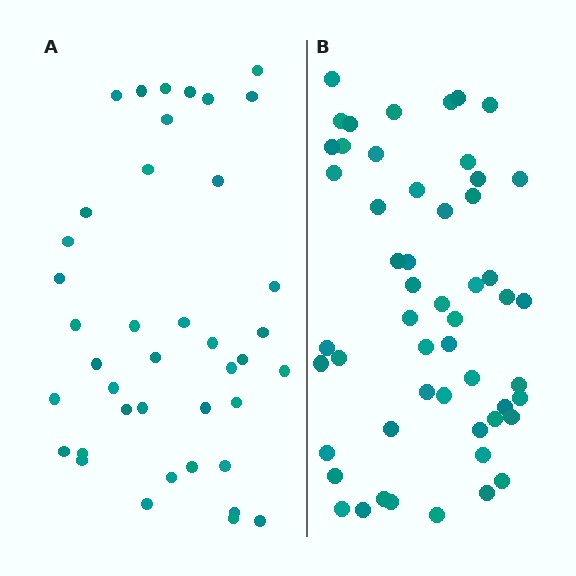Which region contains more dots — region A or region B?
Region B (the right region) has more dots.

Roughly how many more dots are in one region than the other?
Region B has approximately 15 more dots than region A.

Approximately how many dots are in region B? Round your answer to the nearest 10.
About 50 dots. (The exact count is 53, which rounds to 50.)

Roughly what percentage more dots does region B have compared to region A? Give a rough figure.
About 30% more.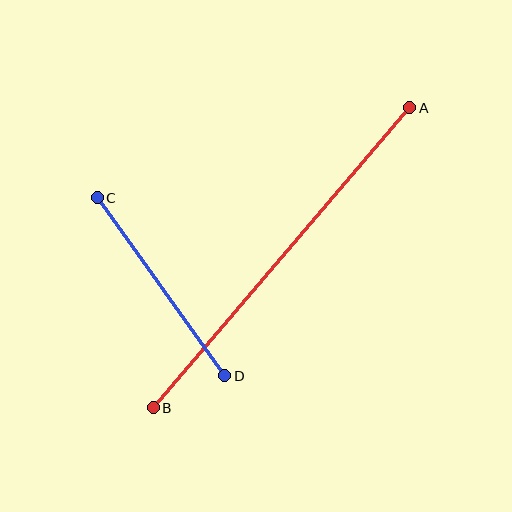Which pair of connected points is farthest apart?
Points A and B are farthest apart.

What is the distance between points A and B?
The distance is approximately 395 pixels.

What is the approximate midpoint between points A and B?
The midpoint is at approximately (281, 258) pixels.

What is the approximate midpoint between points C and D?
The midpoint is at approximately (161, 287) pixels.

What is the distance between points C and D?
The distance is approximately 219 pixels.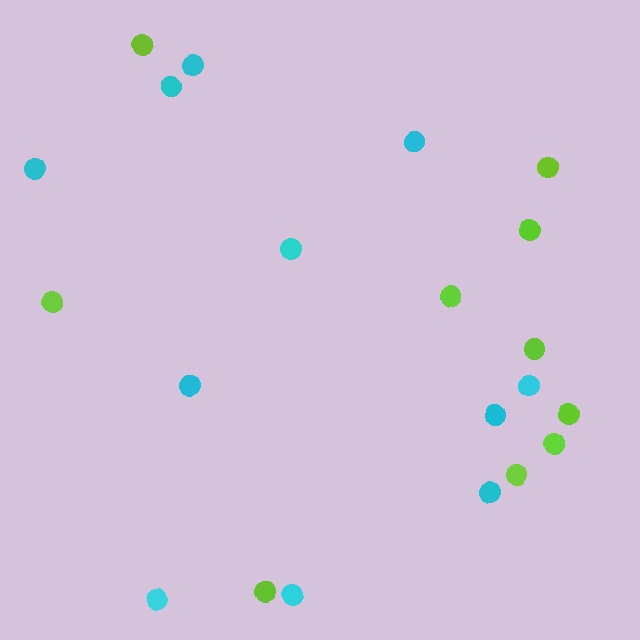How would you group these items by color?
There are 2 groups: one group of cyan circles (11) and one group of lime circles (10).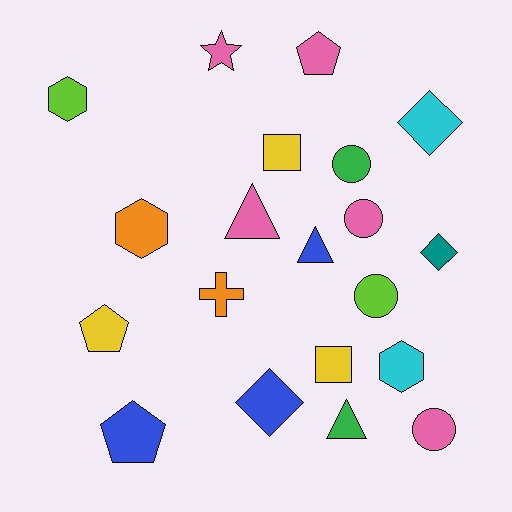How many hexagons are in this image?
There are 3 hexagons.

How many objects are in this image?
There are 20 objects.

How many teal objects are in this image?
There is 1 teal object.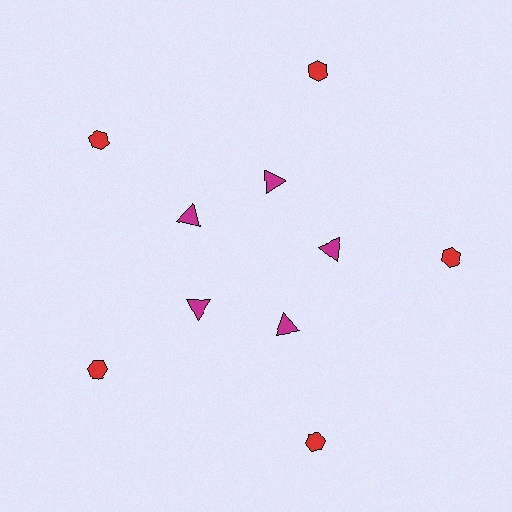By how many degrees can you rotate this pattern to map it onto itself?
The pattern maps onto itself every 72 degrees of rotation.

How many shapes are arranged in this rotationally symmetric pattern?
There are 10 shapes, arranged in 5 groups of 2.